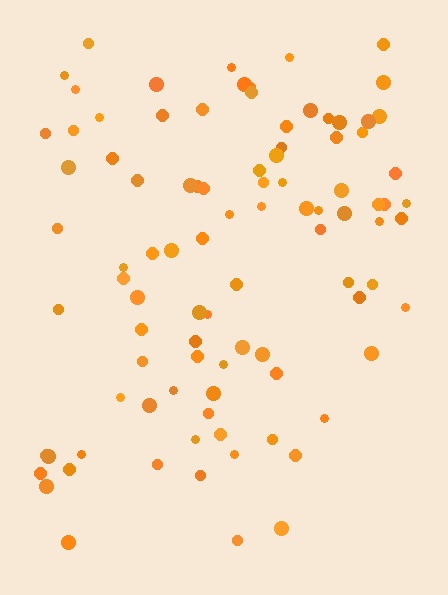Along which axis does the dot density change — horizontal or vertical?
Vertical.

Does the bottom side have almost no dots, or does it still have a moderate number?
Still a moderate number, just noticeably fewer than the top.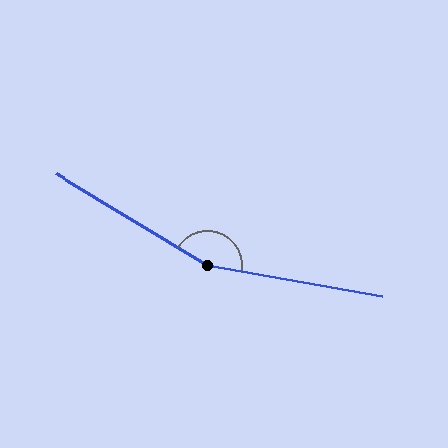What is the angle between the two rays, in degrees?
Approximately 159 degrees.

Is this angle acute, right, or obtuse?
It is obtuse.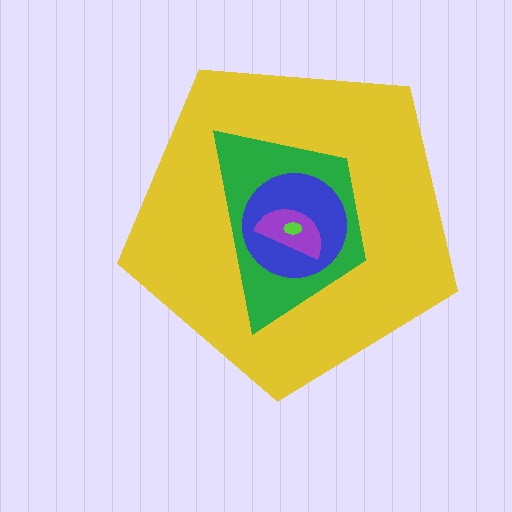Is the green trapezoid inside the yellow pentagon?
Yes.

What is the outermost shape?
The yellow pentagon.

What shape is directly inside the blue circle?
The purple semicircle.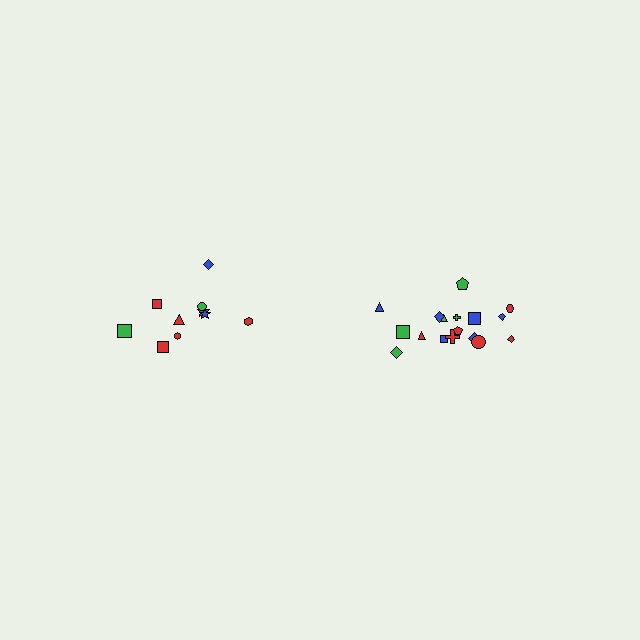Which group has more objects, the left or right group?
The right group.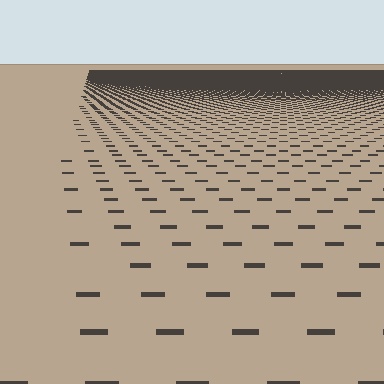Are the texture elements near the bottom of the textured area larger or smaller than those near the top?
Larger. Near the bottom, elements are closer to the viewer and appear at a bigger on-screen size.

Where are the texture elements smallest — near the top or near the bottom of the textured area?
Near the top.